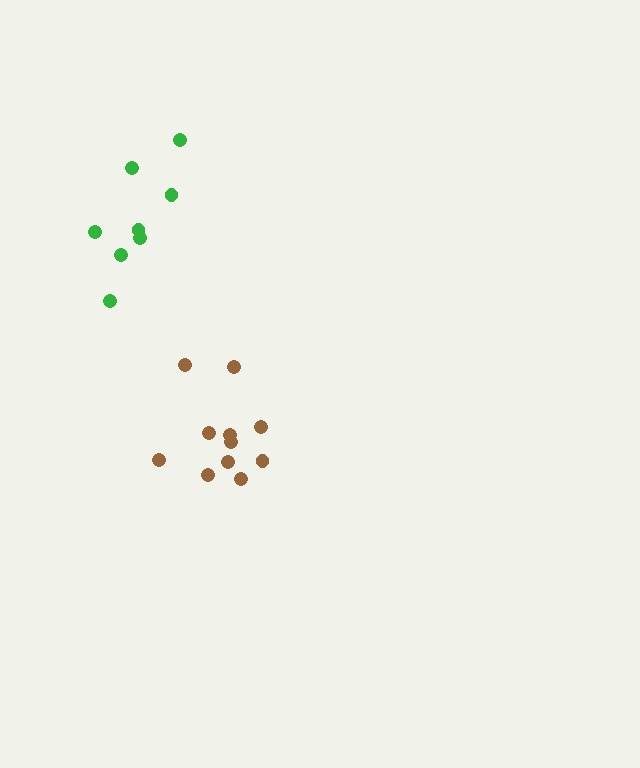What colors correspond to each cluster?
The clusters are colored: brown, green.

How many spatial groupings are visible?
There are 2 spatial groupings.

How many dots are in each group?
Group 1: 11 dots, Group 2: 8 dots (19 total).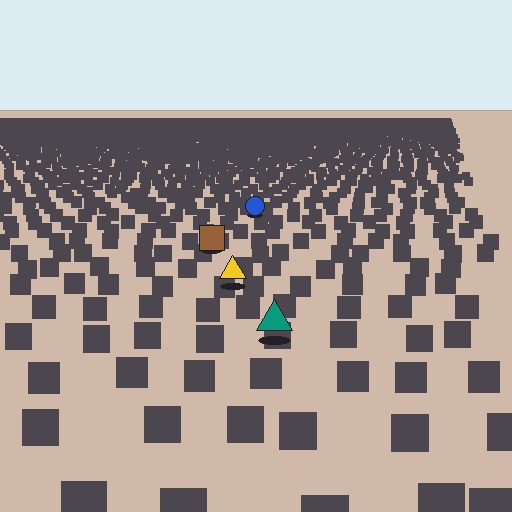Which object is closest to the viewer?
The teal triangle is closest. The texture marks near it are larger and more spread out.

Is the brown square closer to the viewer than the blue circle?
Yes. The brown square is closer — you can tell from the texture gradient: the ground texture is coarser near it.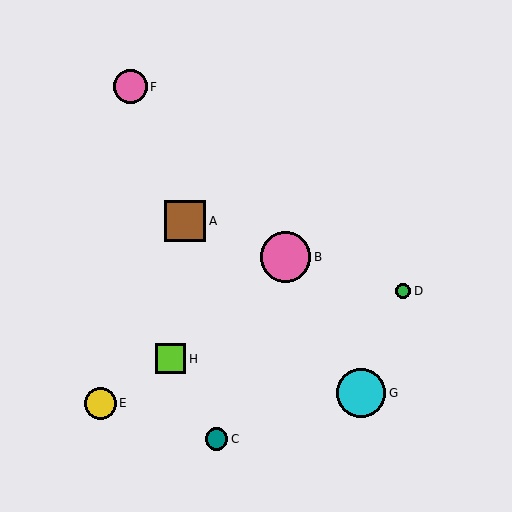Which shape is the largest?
The pink circle (labeled B) is the largest.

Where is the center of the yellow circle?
The center of the yellow circle is at (100, 403).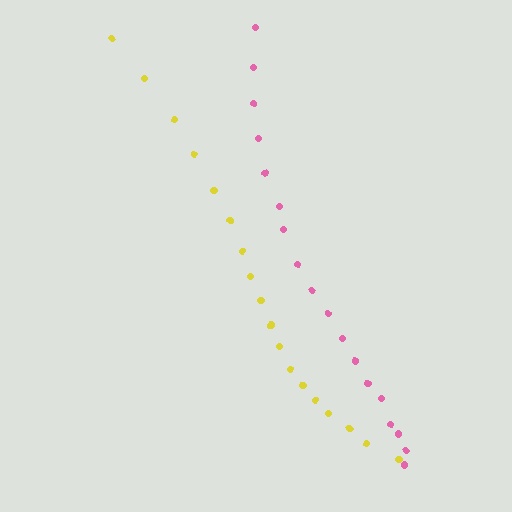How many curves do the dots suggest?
There are 2 distinct paths.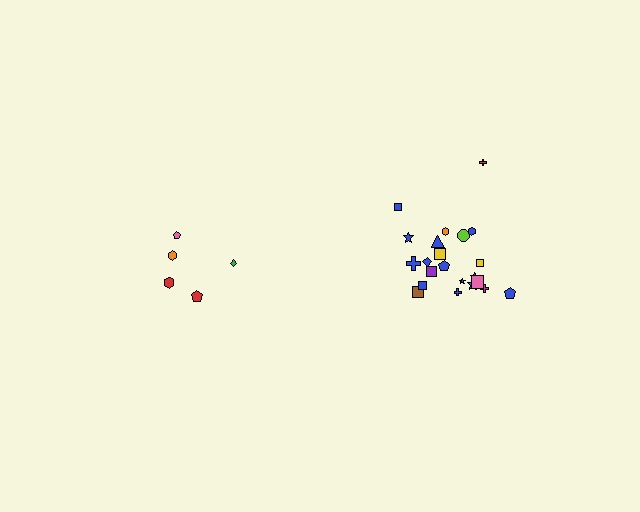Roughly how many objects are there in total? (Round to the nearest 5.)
Roughly 25 objects in total.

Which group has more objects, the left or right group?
The right group.